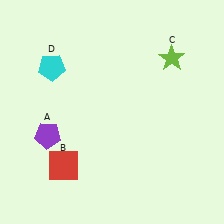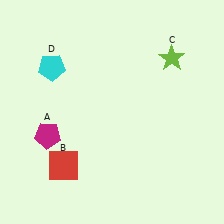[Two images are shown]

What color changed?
The pentagon (A) changed from purple in Image 1 to magenta in Image 2.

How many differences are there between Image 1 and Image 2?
There is 1 difference between the two images.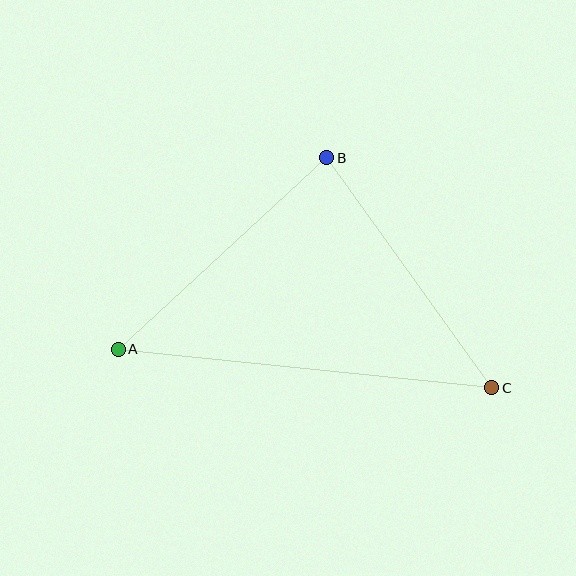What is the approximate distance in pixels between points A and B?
The distance between A and B is approximately 283 pixels.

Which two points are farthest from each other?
Points A and C are farthest from each other.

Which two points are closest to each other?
Points B and C are closest to each other.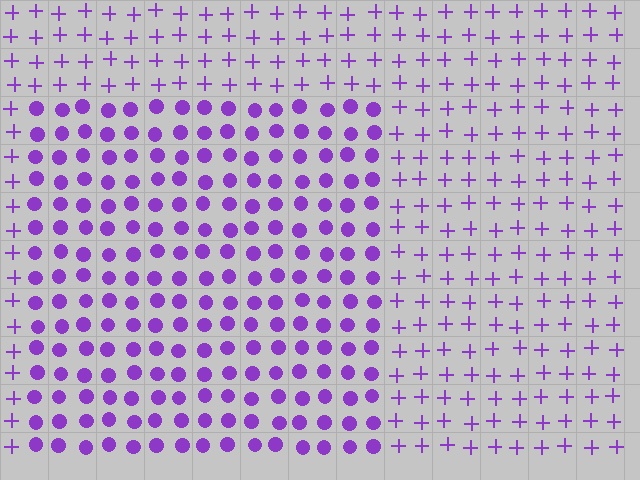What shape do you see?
I see a rectangle.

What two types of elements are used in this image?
The image uses circles inside the rectangle region and plus signs outside it.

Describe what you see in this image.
The image is filled with small purple elements arranged in a uniform grid. A rectangle-shaped region contains circles, while the surrounding area contains plus signs. The boundary is defined purely by the change in element shape.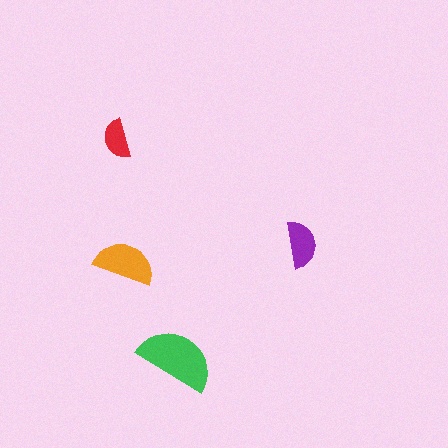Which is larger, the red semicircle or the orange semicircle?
The orange one.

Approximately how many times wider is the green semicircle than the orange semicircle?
About 1.5 times wider.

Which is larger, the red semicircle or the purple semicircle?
The purple one.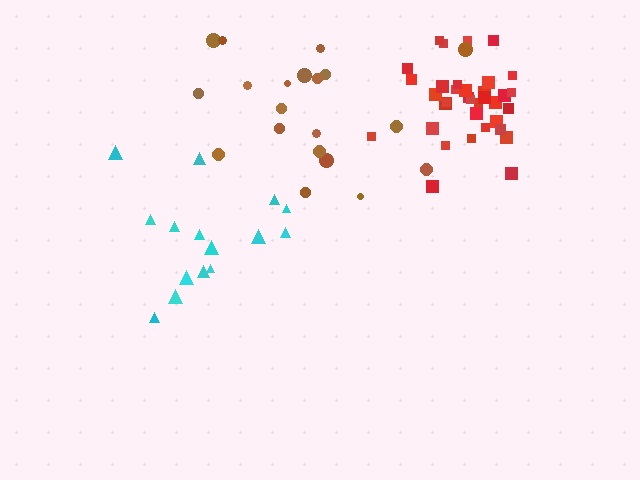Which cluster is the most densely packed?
Red.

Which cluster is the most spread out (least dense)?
Brown.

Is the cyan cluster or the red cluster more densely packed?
Red.